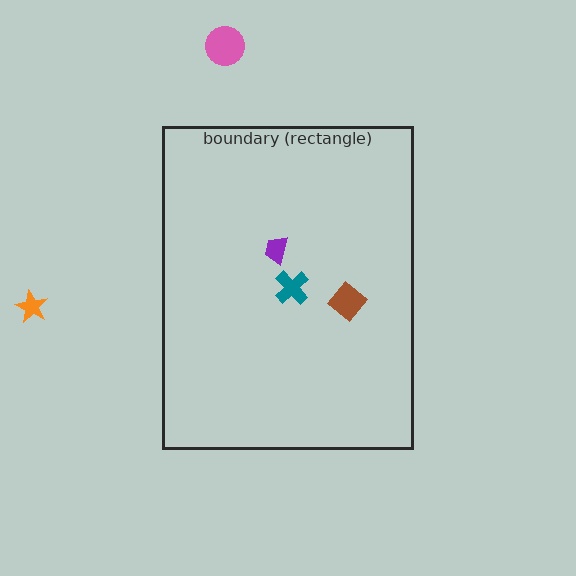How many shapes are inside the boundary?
3 inside, 2 outside.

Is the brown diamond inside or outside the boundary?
Inside.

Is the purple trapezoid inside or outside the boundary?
Inside.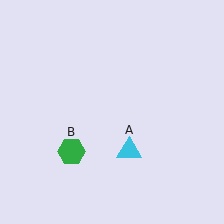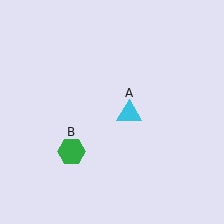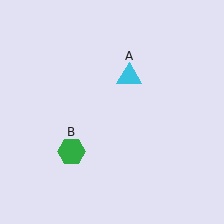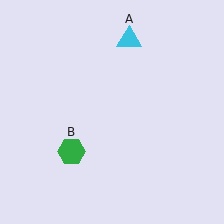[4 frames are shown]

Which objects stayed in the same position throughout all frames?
Green hexagon (object B) remained stationary.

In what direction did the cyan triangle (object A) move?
The cyan triangle (object A) moved up.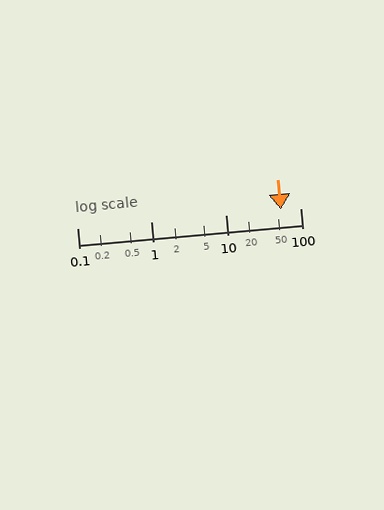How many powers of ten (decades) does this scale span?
The scale spans 3 decades, from 0.1 to 100.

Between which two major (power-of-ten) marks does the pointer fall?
The pointer is between 10 and 100.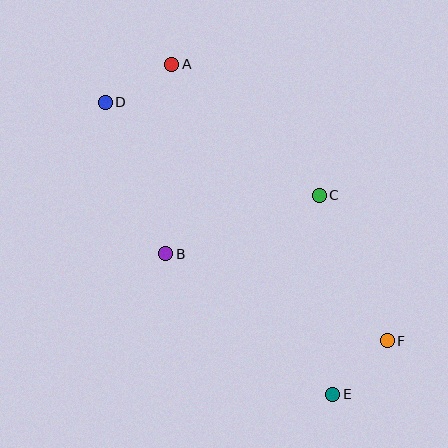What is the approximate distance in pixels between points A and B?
The distance between A and B is approximately 189 pixels.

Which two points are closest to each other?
Points E and F are closest to each other.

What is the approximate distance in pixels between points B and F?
The distance between B and F is approximately 238 pixels.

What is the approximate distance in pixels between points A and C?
The distance between A and C is approximately 197 pixels.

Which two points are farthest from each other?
Points D and E are farthest from each other.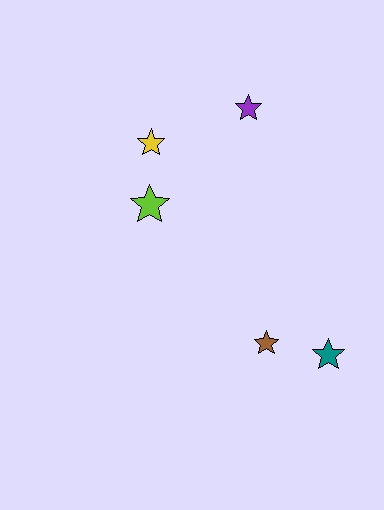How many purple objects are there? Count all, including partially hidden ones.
There is 1 purple object.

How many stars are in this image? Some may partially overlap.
There are 5 stars.